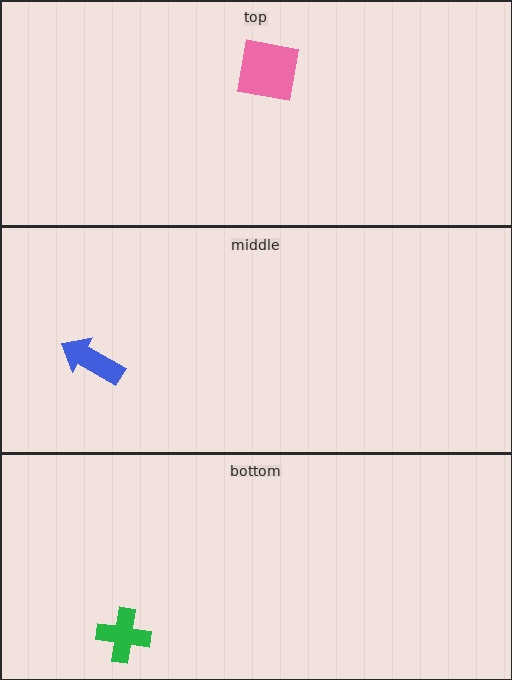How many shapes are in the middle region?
1.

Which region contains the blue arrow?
The middle region.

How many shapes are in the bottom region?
1.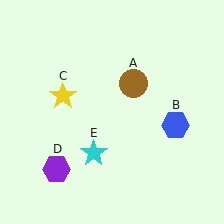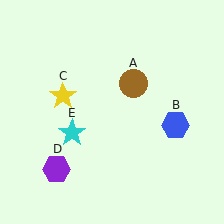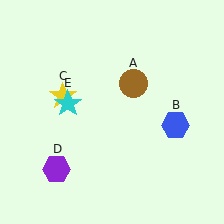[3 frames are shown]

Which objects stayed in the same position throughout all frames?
Brown circle (object A) and blue hexagon (object B) and yellow star (object C) and purple hexagon (object D) remained stationary.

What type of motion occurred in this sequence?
The cyan star (object E) rotated clockwise around the center of the scene.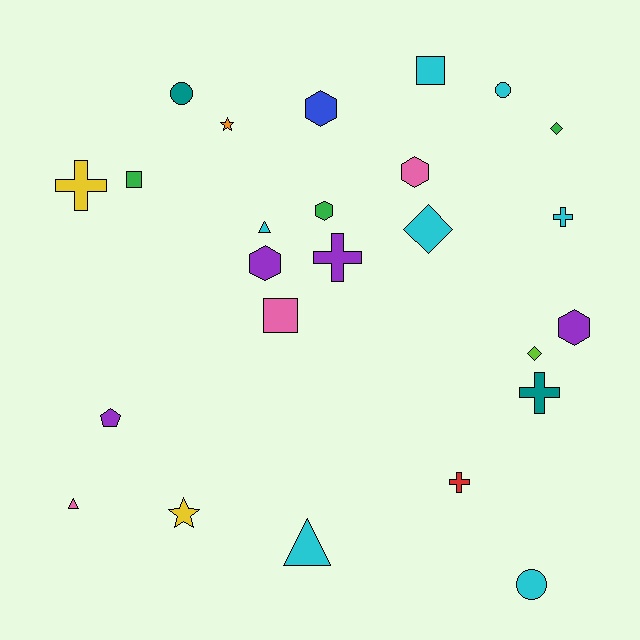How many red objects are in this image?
There is 1 red object.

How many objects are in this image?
There are 25 objects.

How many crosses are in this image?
There are 5 crosses.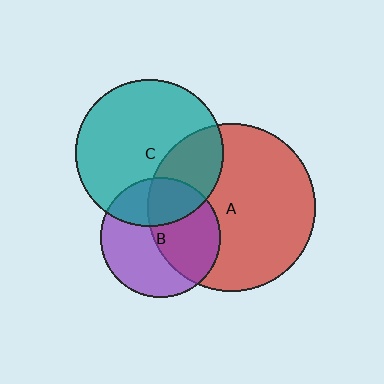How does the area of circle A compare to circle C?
Approximately 1.3 times.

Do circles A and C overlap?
Yes.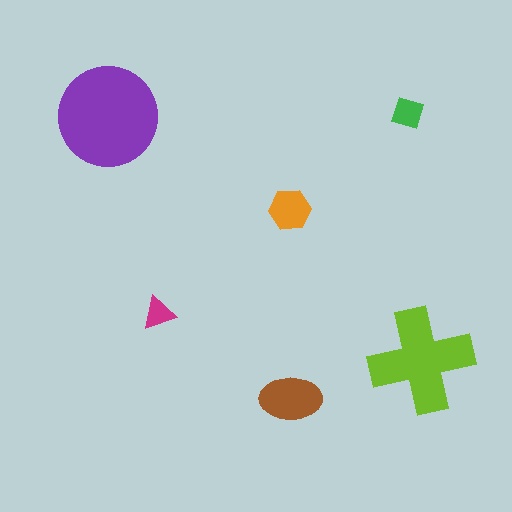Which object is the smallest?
The magenta triangle.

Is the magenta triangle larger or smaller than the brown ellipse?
Smaller.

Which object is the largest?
The purple circle.